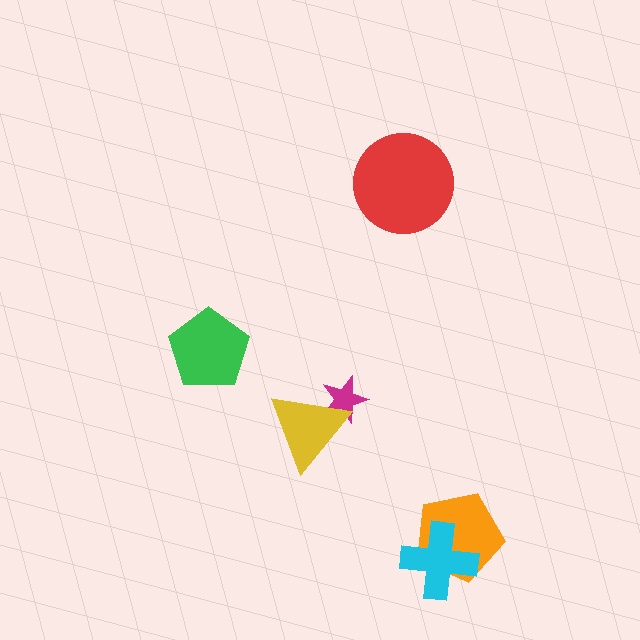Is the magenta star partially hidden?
Yes, it is partially covered by another shape.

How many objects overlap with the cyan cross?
1 object overlaps with the cyan cross.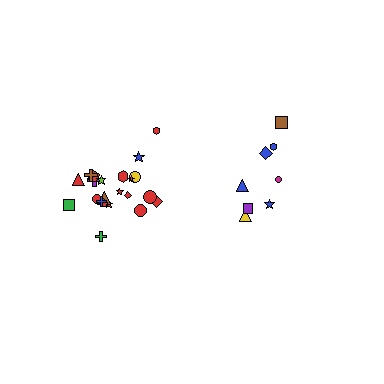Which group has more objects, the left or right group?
The left group.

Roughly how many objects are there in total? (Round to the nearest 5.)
Roughly 30 objects in total.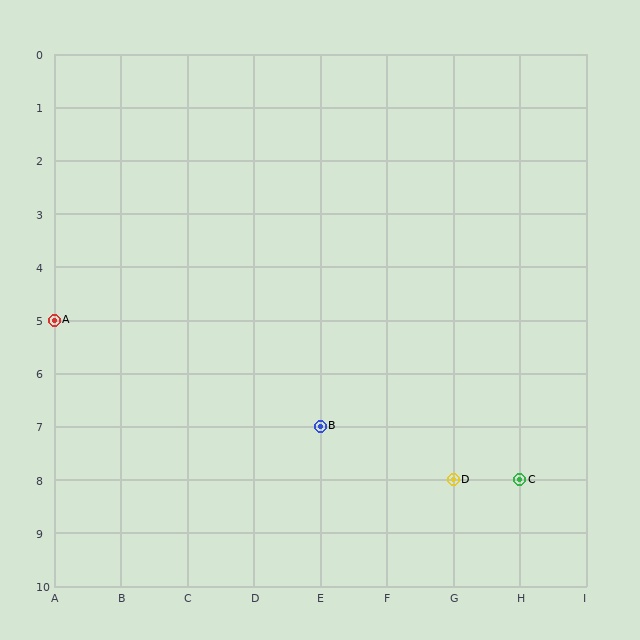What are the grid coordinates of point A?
Point A is at grid coordinates (A, 5).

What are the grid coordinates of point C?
Point C is at grid coordinates (H, 8).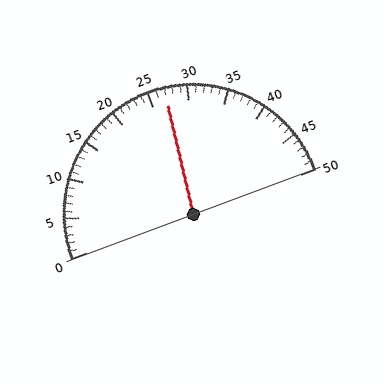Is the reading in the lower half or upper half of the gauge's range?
The reading is in the upper half of the range (0 to 50).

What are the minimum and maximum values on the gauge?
The gauge ranges from 0 to 50.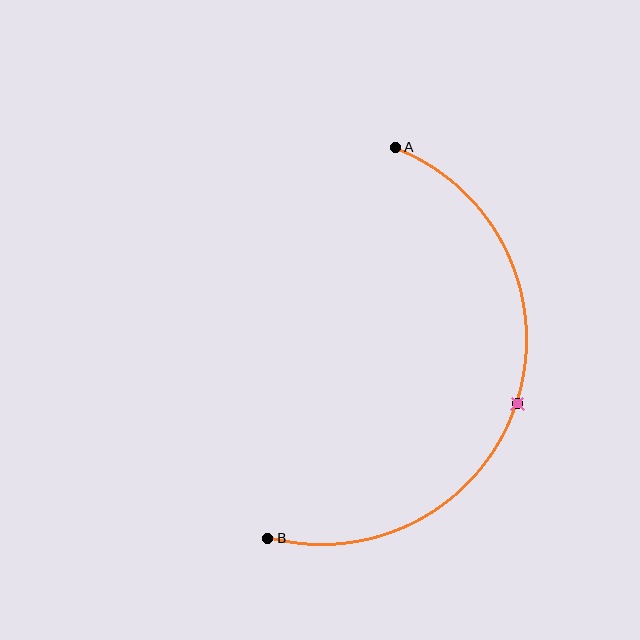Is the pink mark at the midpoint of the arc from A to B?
Yes. The pink mark lies on the arc at equal arc-length from both A and B — it is the arc midpoint.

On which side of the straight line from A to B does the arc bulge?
The arc bulges to the right of the straight line connecting A and B.